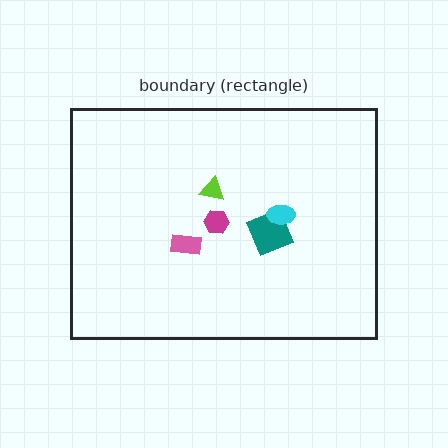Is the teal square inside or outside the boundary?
Inside.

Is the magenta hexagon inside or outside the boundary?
Inside.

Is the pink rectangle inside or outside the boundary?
Inside.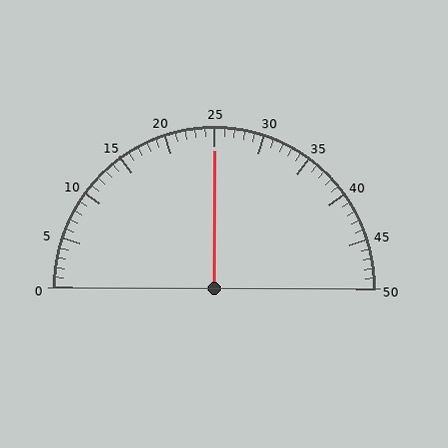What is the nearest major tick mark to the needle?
The nearest major tick mark is 25.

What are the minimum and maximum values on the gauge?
The gauge ranges from 0 to 50.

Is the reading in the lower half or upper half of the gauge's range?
The reading is in the upper half of the range (0 to 50).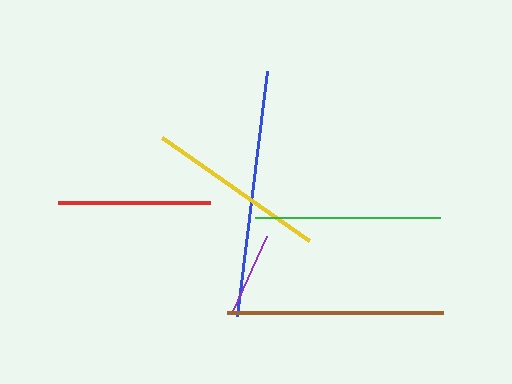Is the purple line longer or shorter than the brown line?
The brown line is longer than the purple line.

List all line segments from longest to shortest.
From longest to shortest: blue, brown, green, yellow, red, purple.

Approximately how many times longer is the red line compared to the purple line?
The red line is approximately 1.9 times the length of the purple line.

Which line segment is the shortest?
The purple line is the shortest at approximately 82 pixels.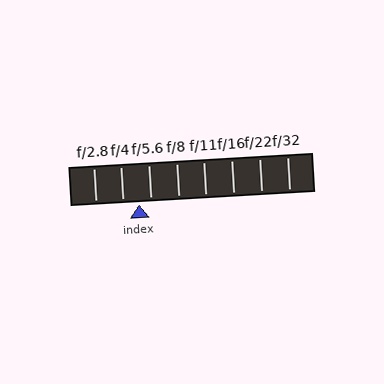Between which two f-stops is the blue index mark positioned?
The index mark is between f/4 and f/5.6.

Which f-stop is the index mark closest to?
The index mark is closest to f/5.6.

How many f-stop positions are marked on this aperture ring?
There are 8 f-stop positions marked.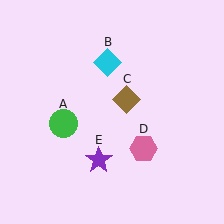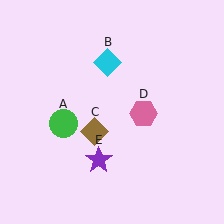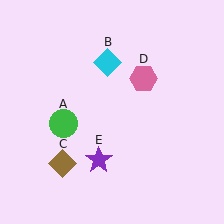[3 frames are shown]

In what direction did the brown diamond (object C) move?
The brown diamond (object C) moved down and to the left.